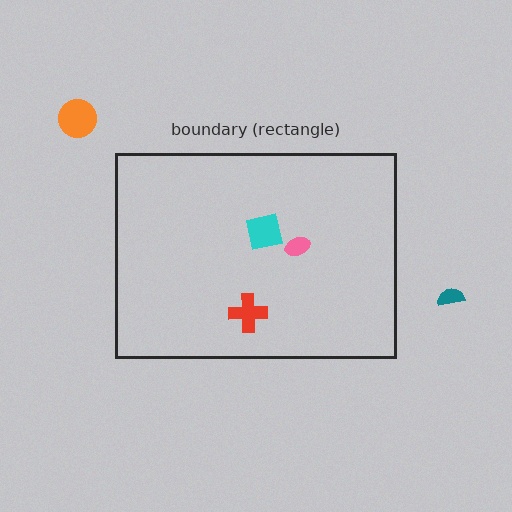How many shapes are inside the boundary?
3 inside, 2 outside.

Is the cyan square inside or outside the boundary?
Inside.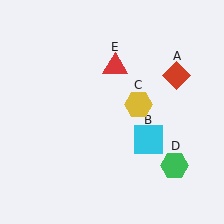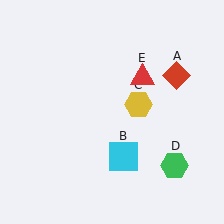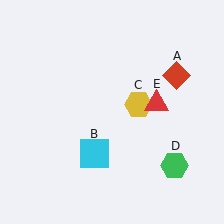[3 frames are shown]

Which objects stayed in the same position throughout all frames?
Red diamond (object A) and yellow hexagon (object C) and green hexagon (object D) remained stationary.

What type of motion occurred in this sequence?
The cyan square (object B), red triangle (object E) rotated clockwise around the center of the scene.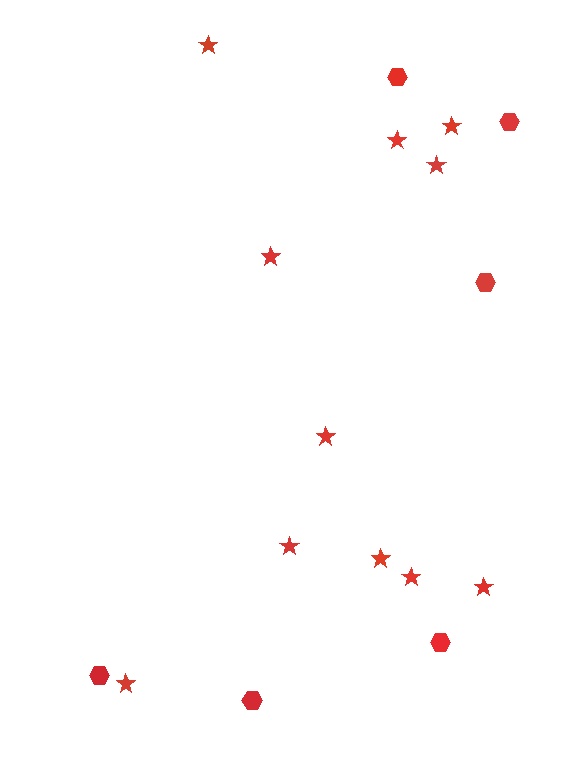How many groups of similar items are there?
There are 2 groups: one group of hexagons (6) and one group of stars (11).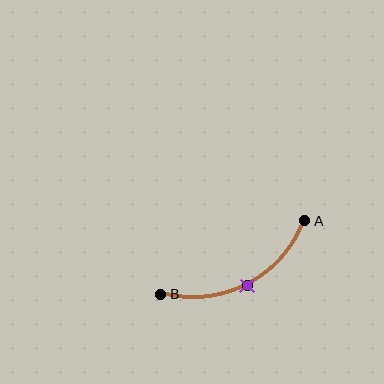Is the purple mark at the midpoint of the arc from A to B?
Yes. The purple mark lies on the arc at equal arc-length from both A and B — it is the arc midpoint.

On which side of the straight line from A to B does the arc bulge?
The arc bulges below the straight line connecting A and B.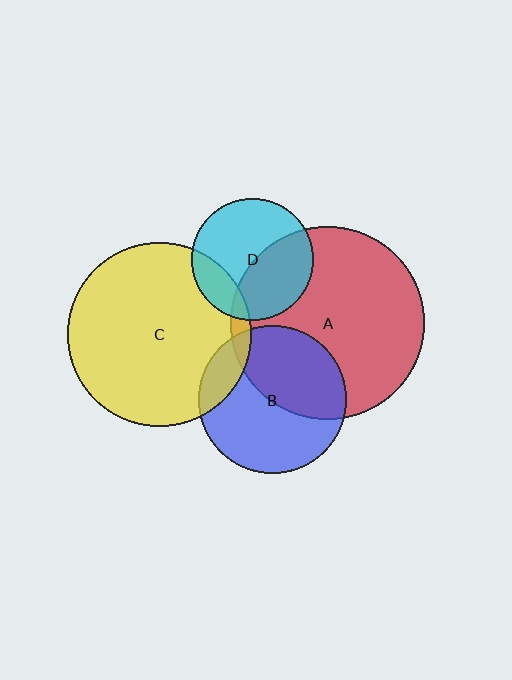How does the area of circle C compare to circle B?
Approximately 1.5 times.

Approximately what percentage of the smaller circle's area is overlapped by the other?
Approximately 20%.